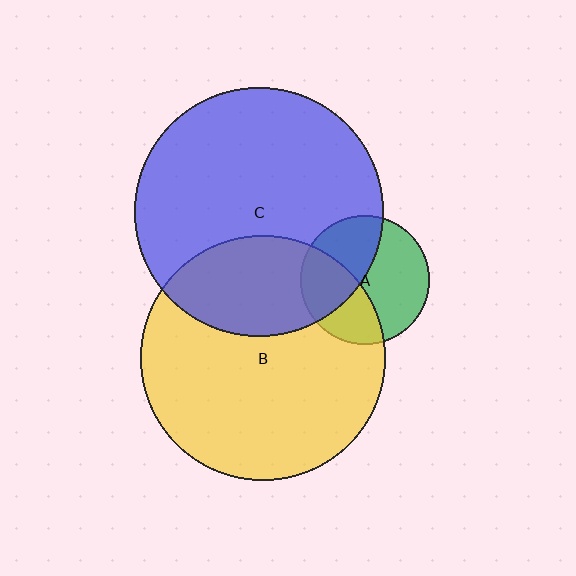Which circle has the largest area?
Circle C (blue).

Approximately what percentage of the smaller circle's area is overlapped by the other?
Approximately 40%.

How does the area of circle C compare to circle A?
Approximately 3.7 times.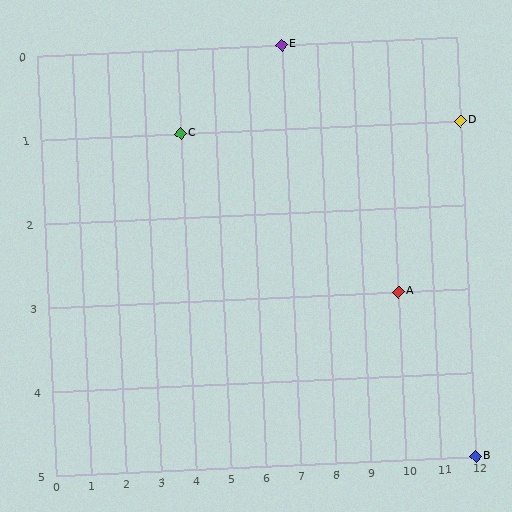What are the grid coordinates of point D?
Point D is at grid coordinates (12, 1).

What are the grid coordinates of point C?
Point C is at grid coordinates (4, 1).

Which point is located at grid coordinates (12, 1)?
Point D is at (12, 1).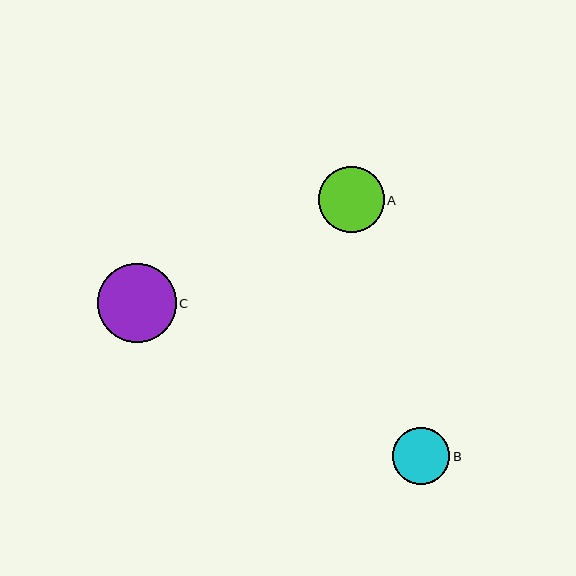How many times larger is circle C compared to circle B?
Circle C is approximately 1.4 times the size of circle B.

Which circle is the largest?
Circle C is the largest with a size of approximately 79 pixels.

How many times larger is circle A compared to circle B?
Circle A is approximately 1.1 times the size of circle B.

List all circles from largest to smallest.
From largest to smallest: C, A, B.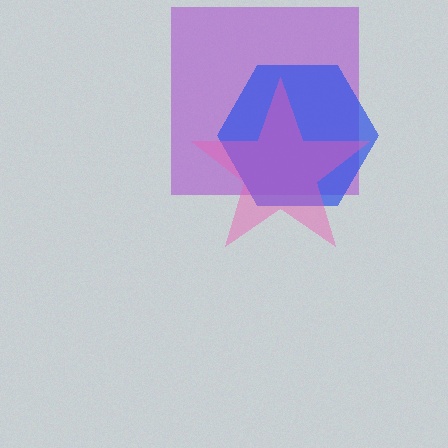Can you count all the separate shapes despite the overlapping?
Yes, there are 3 separate shapes.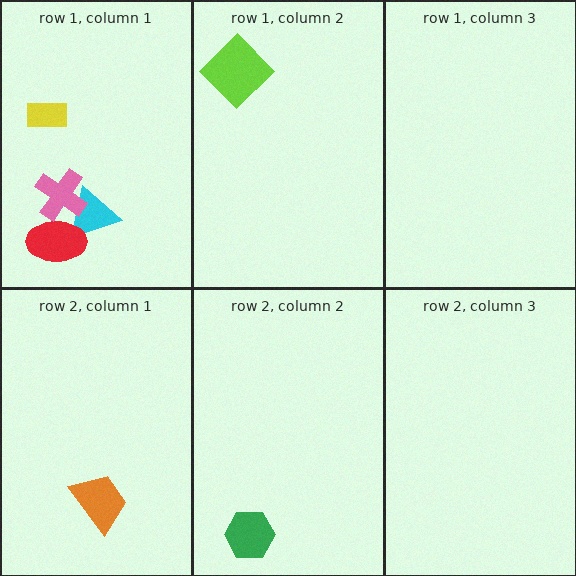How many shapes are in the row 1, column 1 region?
4.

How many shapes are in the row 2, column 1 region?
1.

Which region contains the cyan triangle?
The row 1, column 1 region.